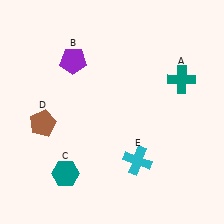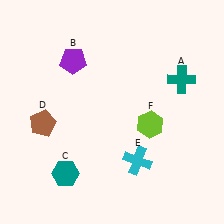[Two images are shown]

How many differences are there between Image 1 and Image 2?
There is 1 difference between the two images.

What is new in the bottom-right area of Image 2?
A lime hexagon (F) was added in the bottom-right area of Image 2.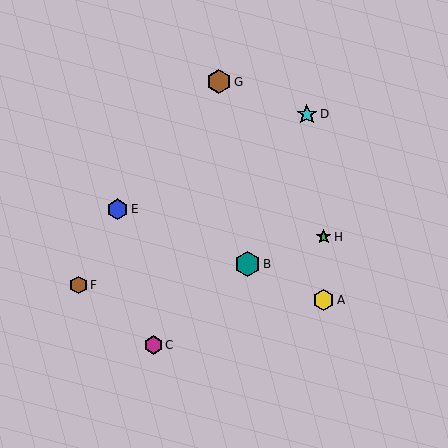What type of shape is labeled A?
Shape A is a yellow hexagon.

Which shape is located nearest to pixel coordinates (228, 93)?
The brown hexagon (labeled G) at (219, 82) is nearest to that location.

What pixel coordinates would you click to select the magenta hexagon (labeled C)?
Click at (153, 345) to select the magenta hexagon C.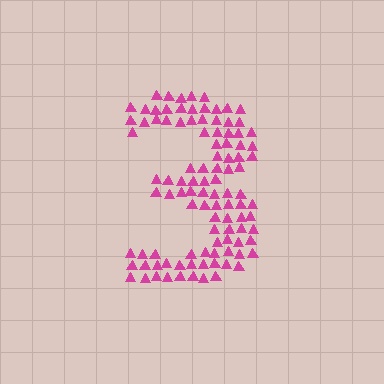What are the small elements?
The small elements are triangles.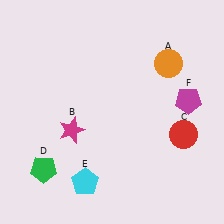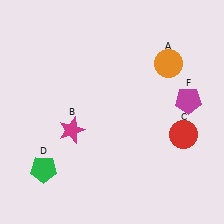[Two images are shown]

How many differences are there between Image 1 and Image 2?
There is 1 difference between the two images.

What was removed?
The cyan pentagon (E) was removed in Image 2.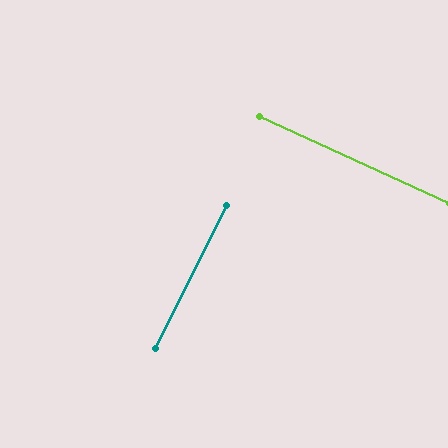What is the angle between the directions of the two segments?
Approximately 88 degrees.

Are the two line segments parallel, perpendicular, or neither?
Perpendicular — they meet at approximately 88°.